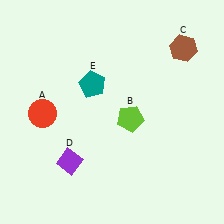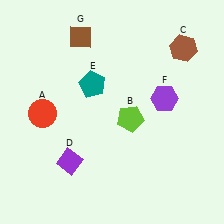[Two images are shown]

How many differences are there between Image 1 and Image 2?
There are 2 differences between the two images.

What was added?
A purple hexagon (F), a brown diamond (G) were added in Image 2.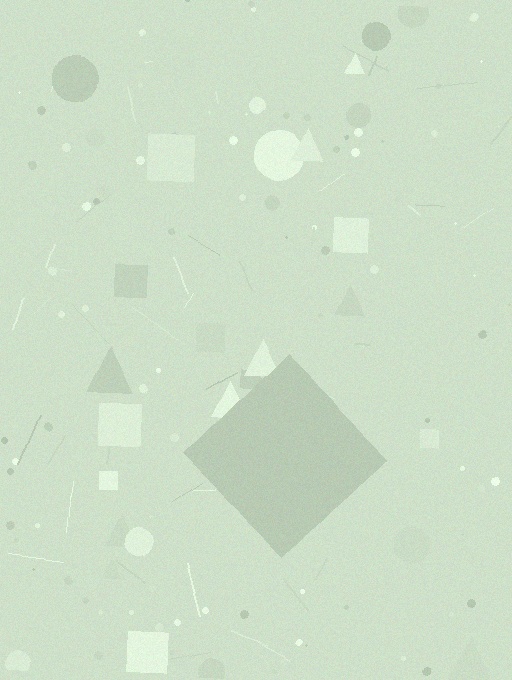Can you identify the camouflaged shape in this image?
The camouflaged shape is a diamond.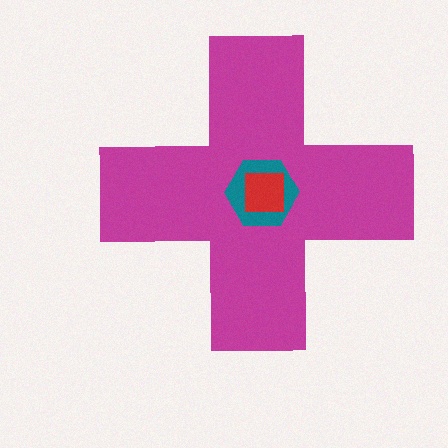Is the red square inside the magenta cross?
Yes.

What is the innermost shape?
The red square.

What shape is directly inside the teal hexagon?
The red square.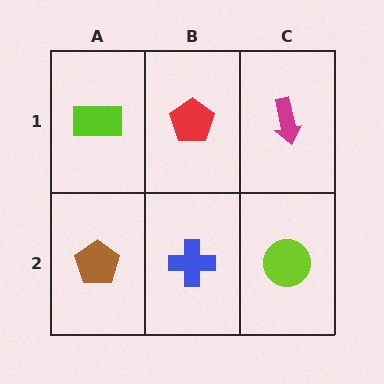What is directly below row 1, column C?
A lime circle.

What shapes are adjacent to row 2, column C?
A magenta arrow (row 1, column C), a blue cross (row 2, column B).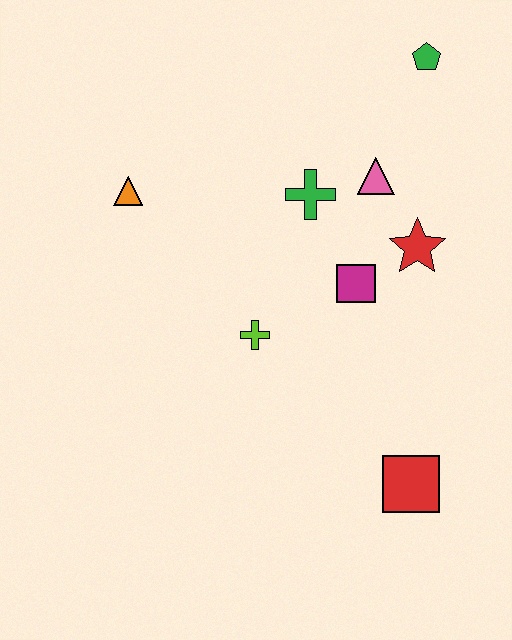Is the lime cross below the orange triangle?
Yes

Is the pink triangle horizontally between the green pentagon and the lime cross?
Yes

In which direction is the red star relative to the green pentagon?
The red star is below the green pentagon.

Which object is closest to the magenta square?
The red star is closest to the magenta square.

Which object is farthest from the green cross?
The red square is farthest from the green cross.